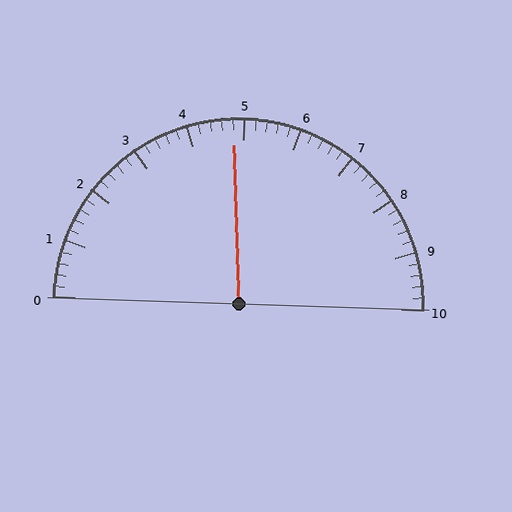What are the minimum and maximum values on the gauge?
The gauge ranges from 0 to 10.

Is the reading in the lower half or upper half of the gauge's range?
The reading is in the lower half of the range (0 to 10).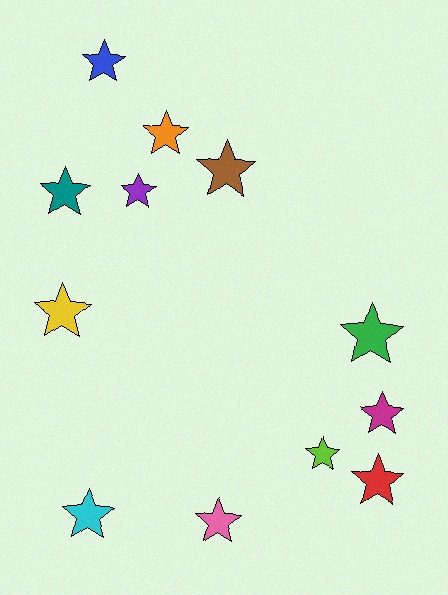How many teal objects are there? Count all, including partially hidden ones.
There is 1 teal object.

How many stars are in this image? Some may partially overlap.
There are 12 stars.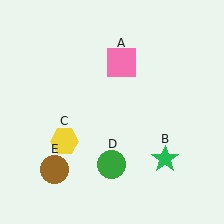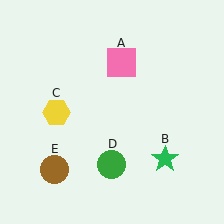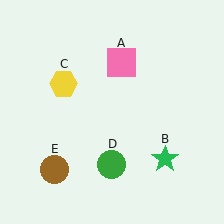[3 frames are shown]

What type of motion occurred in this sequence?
The yellow hexagon (object C) rotated clockwise around the center of the scene.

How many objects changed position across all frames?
1 object changed position: yellow hexagon (object C).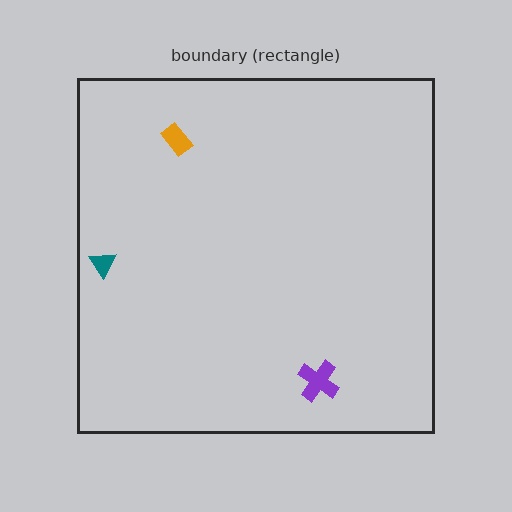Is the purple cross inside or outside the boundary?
Inside.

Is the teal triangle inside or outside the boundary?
Inside.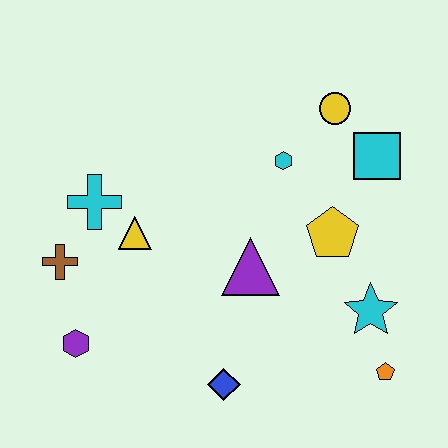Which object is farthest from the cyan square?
The purple hexagon is farthest from the cyan square.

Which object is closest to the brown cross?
The cyan cross is closest to the brown cross.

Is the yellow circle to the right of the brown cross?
Yes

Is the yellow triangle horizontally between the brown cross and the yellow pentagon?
Yes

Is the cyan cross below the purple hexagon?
No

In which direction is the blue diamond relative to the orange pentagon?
The blue diamond is to the left of the orange pentagon.